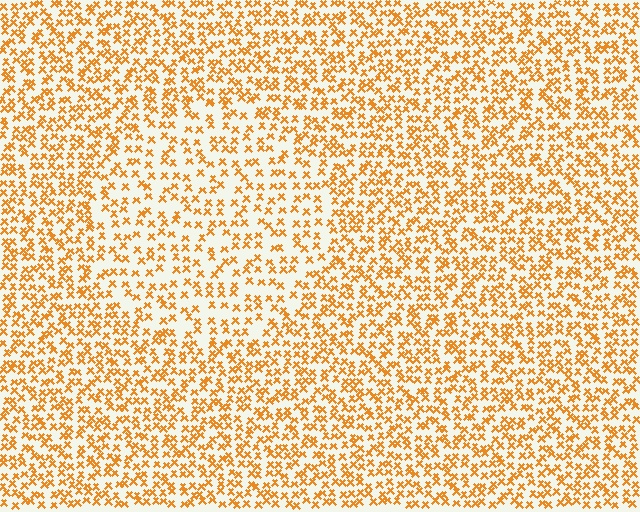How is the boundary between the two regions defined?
The boundary is defined by a change in element density (approximately 1.6x ratio). All elements are the same color, size, and shape.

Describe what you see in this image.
The image contains small orange elements arranged at two different densities. A circle-shaped region is visible where the elements are less densely packed than the surrounding area.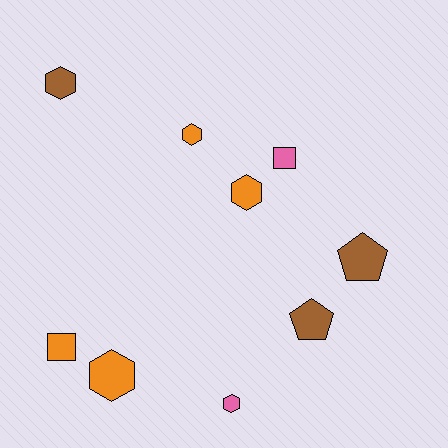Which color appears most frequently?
Orange, with 4 objects.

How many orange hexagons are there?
There are 3 orange hexagons.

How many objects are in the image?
There are 9 objects.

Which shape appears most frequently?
Hexagon, with 5 objects.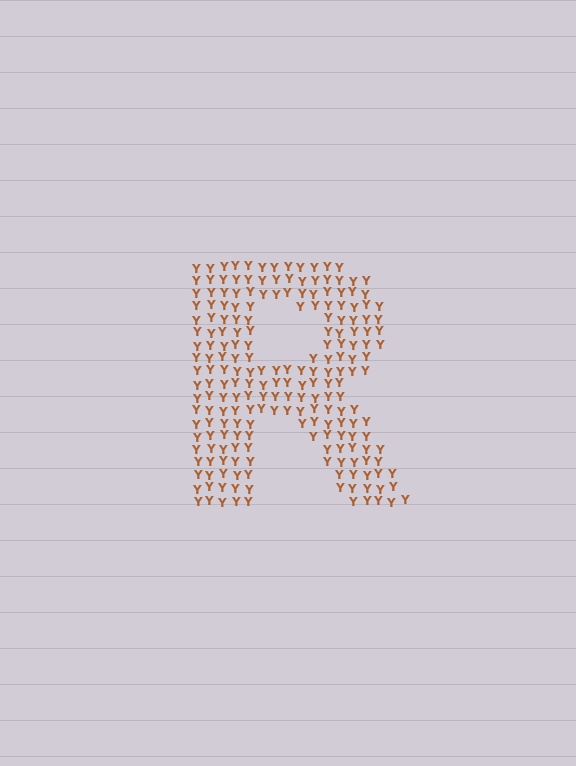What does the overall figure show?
The overall figure shows the letter R.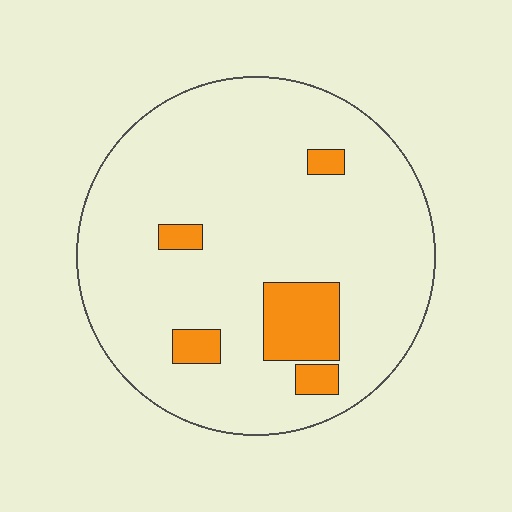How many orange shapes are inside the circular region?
5.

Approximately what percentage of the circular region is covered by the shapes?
Approximately 10%.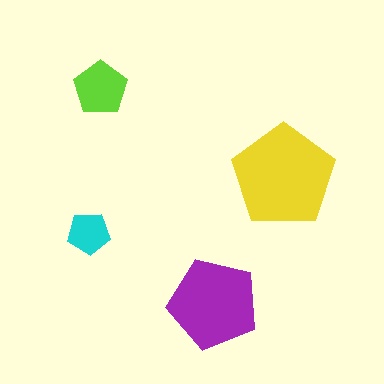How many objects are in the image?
There are 4 objects in the image.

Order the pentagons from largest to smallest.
the yellow one, the purple one, the lime one, the cyan one.